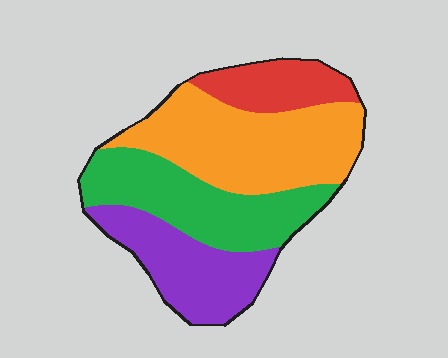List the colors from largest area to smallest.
From largest to smallest: orange, green, purple, red.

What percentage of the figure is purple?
Purple covers roughly 20% of the figure.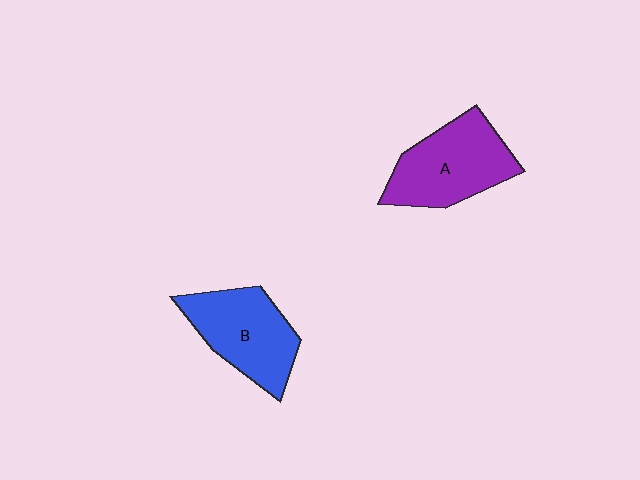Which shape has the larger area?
Shape A (purple).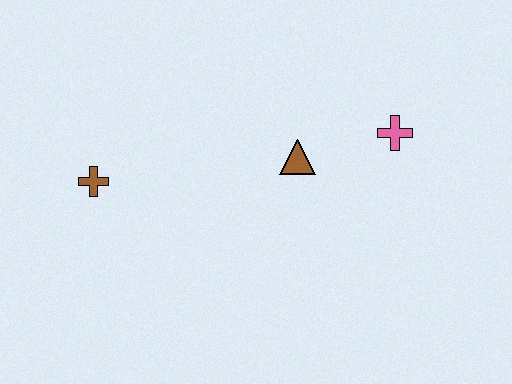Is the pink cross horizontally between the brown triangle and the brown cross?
No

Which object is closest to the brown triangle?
The pink cross is closest to the brown triangle.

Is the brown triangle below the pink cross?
Yes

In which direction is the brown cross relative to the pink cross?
The brown cross is to the left of the pink cross.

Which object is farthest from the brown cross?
The pink cross is farthest from the brown cross.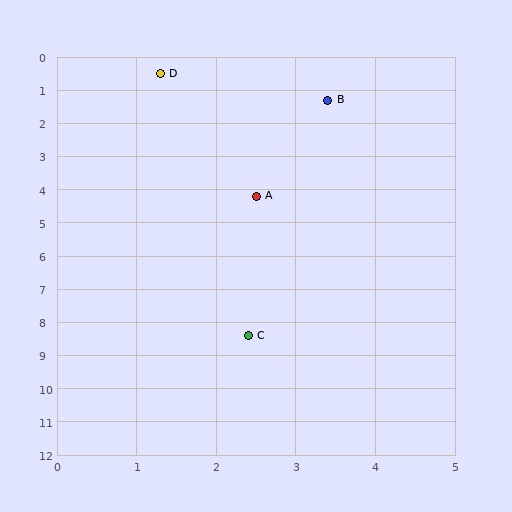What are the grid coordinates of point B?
Point B is at approximately (3.4, 1.3).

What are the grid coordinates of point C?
Point C is at approximately (2.4, 8.4).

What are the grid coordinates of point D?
Point D is at approximately (1.3, 0.5).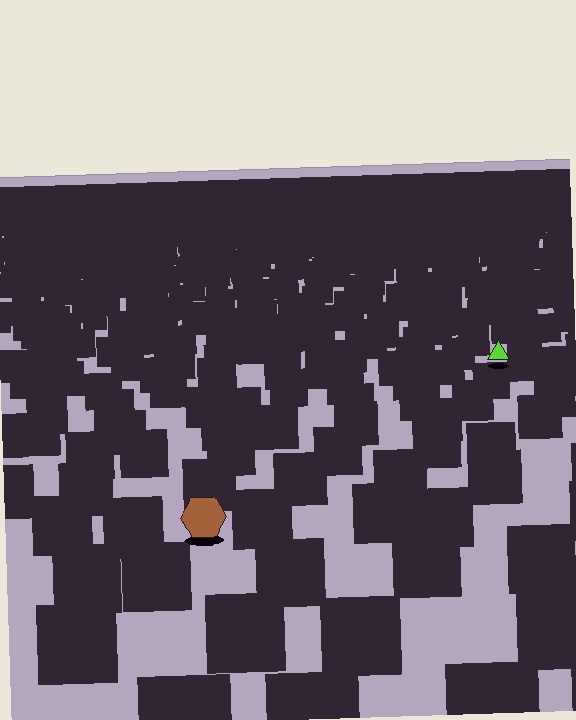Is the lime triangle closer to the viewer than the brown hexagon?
No. The brown hexagon is closer — you can tell from the texture gradient: the ground texture is coarser near it.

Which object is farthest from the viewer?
The lime triangle is farthest from the viewer. It appears smaller and the ground texture around it is denser.